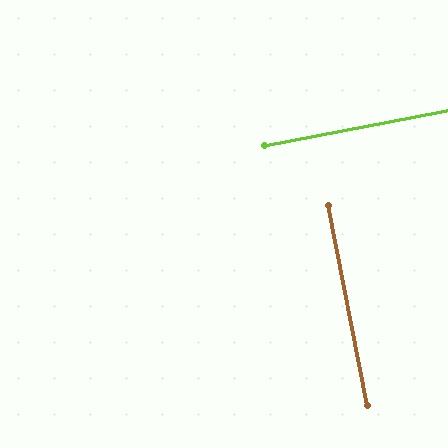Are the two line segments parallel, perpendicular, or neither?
Perpendicular — they meet at approximately 90°.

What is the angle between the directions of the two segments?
Approximately 90 degrees.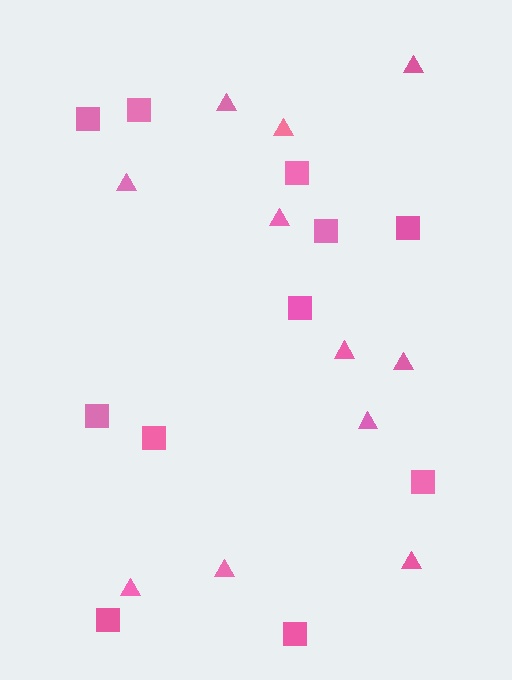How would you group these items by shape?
There are 2 groups: one group of squares (11) and one group of triangles (11).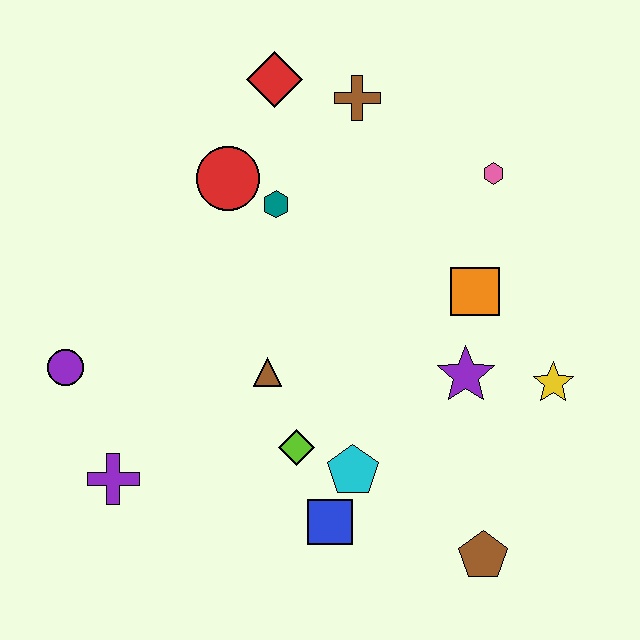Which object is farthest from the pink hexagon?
The purple cross is farthest from the pink hexagon.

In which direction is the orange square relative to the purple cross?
The orange square is to the right of the purple cross.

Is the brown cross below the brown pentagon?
No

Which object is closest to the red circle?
The teal hexagon is closest to the red circle.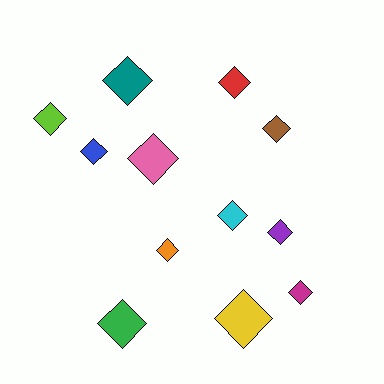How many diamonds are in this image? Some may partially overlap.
There are 12 diamonds.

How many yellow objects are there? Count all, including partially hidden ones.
There is 1 yellow object.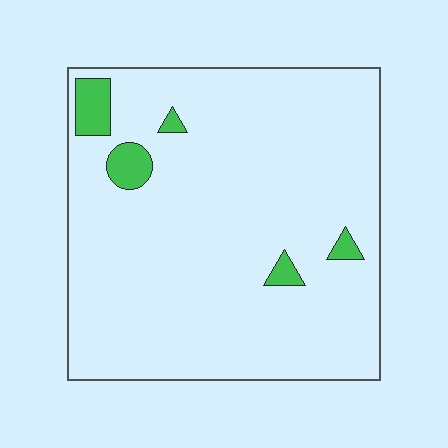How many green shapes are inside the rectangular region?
5.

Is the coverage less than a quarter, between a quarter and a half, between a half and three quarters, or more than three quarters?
Less than a quarter.